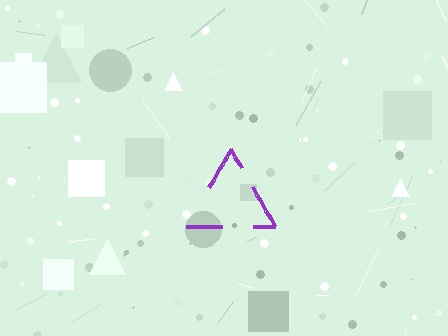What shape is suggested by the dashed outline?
The dashed outline suggests a triangle.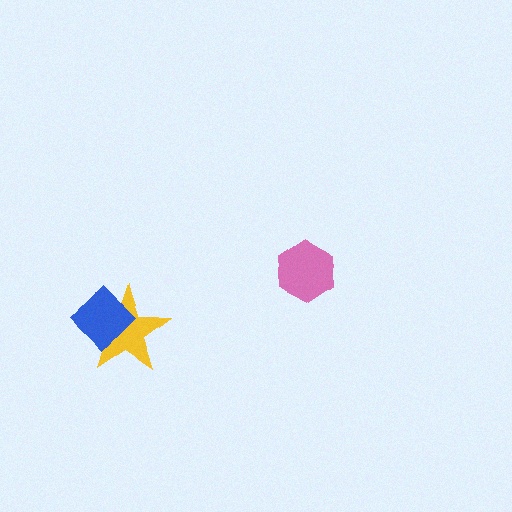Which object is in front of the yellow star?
The blue diamond is in front of the yellow star.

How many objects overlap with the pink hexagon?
0 objects overlap with the pink hexagon.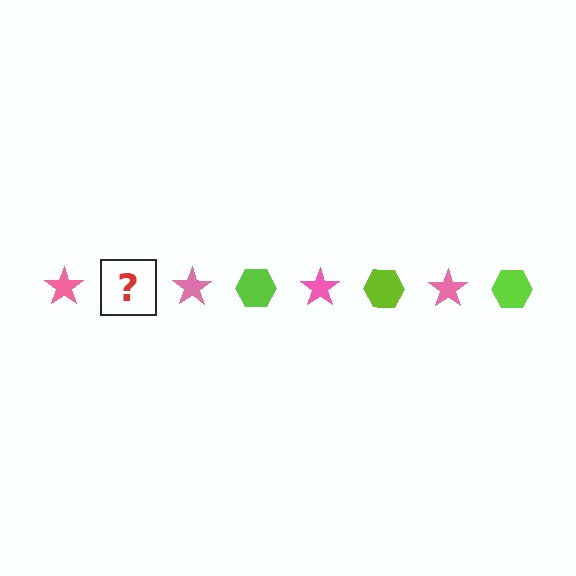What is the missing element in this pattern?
The missing element is a lime hexagon.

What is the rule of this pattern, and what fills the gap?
The rule is that the pattern alternates between pink star and lime hexagon. The gap should be filled with a lime hexagon.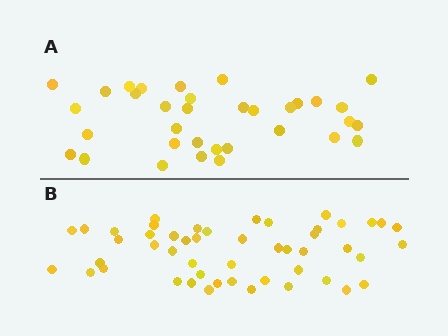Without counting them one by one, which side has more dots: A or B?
Region B (the bottom region) has more dots.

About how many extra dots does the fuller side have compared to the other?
Region B has approximately 15 more dots than region A.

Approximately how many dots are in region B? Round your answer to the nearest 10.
About 50 dots. (The exact count is 49, which rounds to 50.)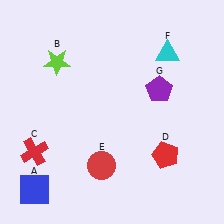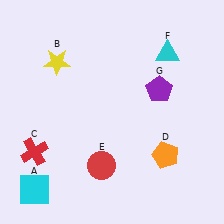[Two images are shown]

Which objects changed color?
A changed from blue to cyan. B changed from lime to yellow. D changed from red to orange.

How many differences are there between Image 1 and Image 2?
There are 3 differences between the two images.